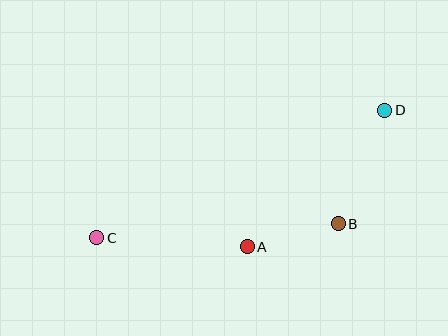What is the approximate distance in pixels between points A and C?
The distance between A and C is approximately 151 pixels.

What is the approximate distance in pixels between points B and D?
The distance between B and D is approximately 123 pixels.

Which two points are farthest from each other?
Points C and D are farthest from each other.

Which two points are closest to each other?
Points A and B are closest to each other.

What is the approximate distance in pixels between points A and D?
The distance between A and D is approximately 194 pixels.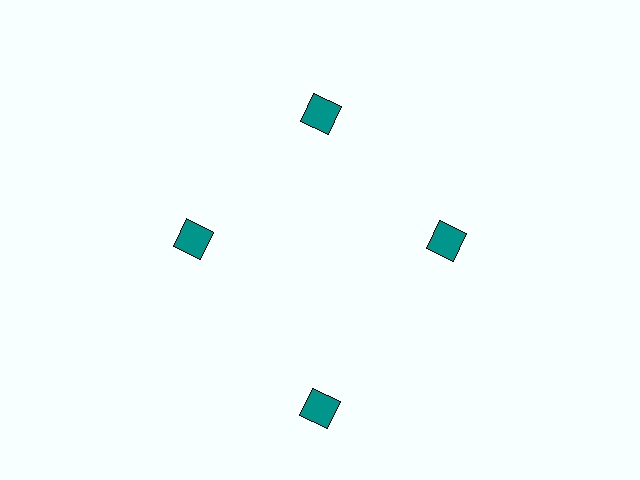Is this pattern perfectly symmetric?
No. The 4 teal squares are arranged in a ring, but one element near the 6 o'clock position is pushed outward from the center, breaking the 4-fold rotational symmetry.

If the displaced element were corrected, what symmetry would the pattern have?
It would have 4-fold rotational symmetry — the pattern would map onto itself every 90 degrees.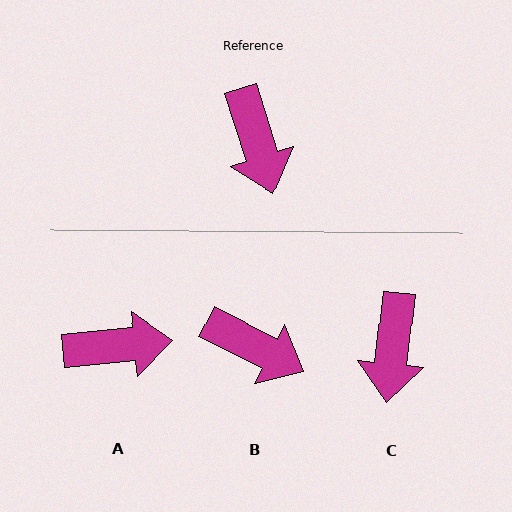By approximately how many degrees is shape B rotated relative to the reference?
Approximately 45 degrees counter-clockwise.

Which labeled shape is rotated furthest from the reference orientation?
A, about 78 degrees away.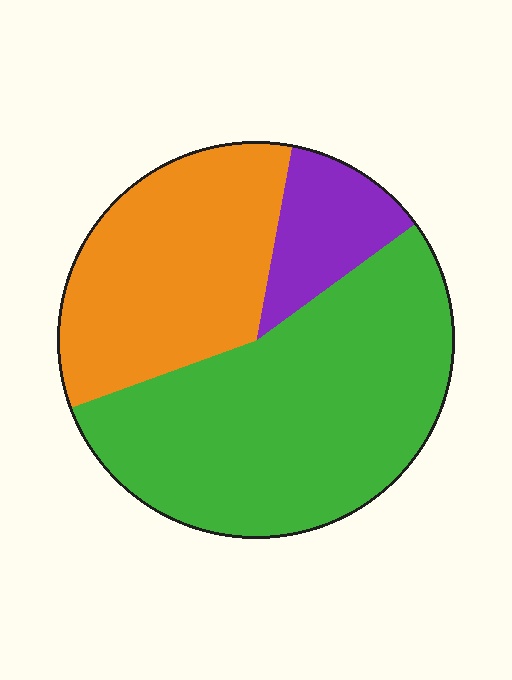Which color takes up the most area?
Green, at roughly 55%.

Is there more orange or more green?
Green.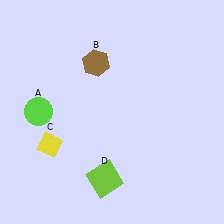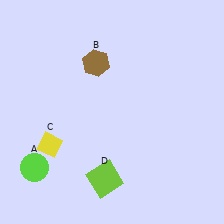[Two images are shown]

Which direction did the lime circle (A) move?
The lime circle (A) moved down.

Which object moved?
The lime circle (A) moved down.